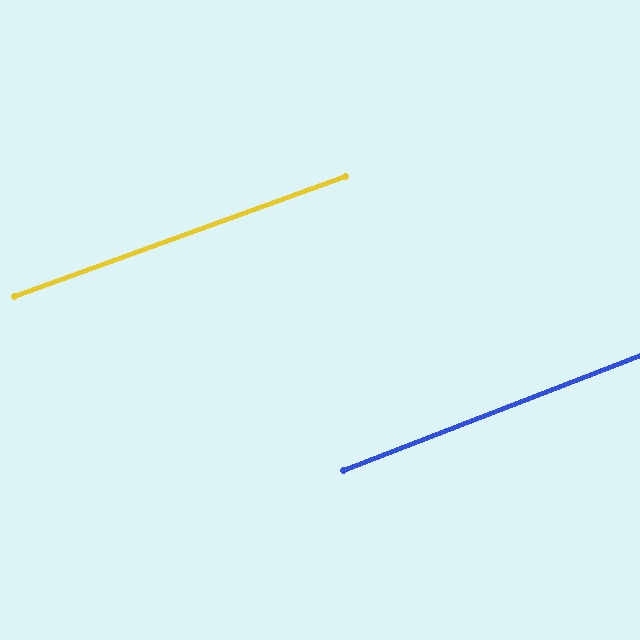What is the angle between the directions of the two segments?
Approximately 1 degree.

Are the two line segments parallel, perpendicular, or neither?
Parallel — their directions differ by only 1.3°.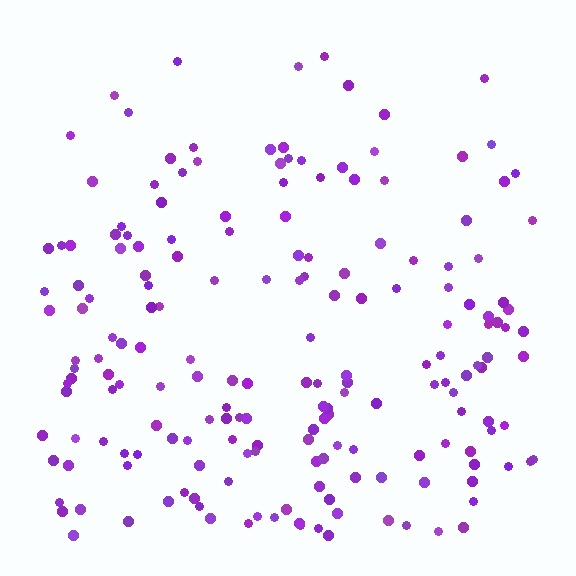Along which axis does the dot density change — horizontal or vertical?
Vertical.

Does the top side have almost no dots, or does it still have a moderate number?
Still a moderate number, just noticeably fewer than the bottom.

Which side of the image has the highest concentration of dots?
The bottom.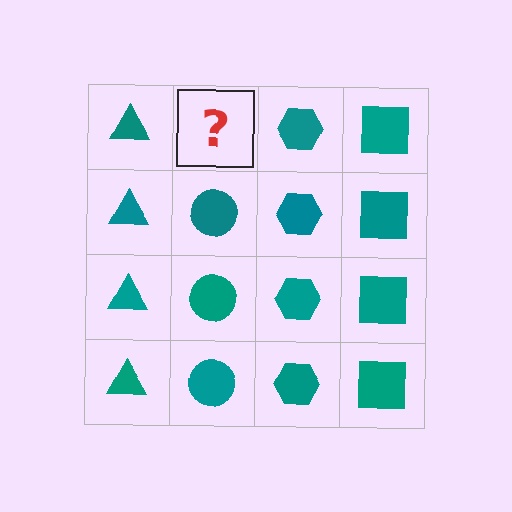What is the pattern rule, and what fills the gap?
The rule is that each column has a consistent shape. The gap should be filled with a teal circle.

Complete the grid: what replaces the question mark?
The question mark should be replaced with a teal circle.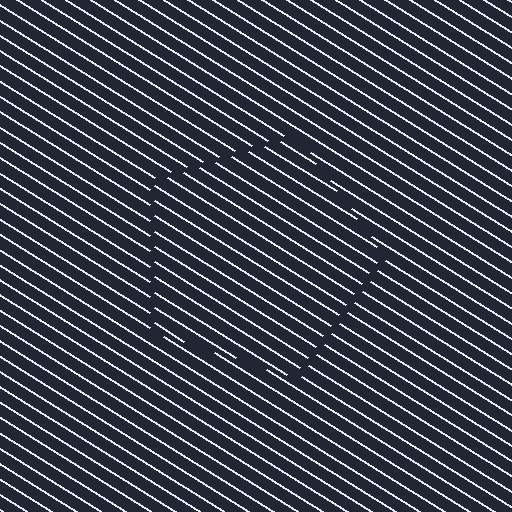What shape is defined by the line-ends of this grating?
An illusory pentagon. The interior of the shape contains the same grating, shifted by half a period — the contour is defined by the phase discontinuity where line-ends from the inner and outer gratings abut.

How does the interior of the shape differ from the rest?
The interior of the shape contains the same grating, shifted by half a period — the contour is defined by the phase discontinuity where line-ends from the inner and outer gratings abut.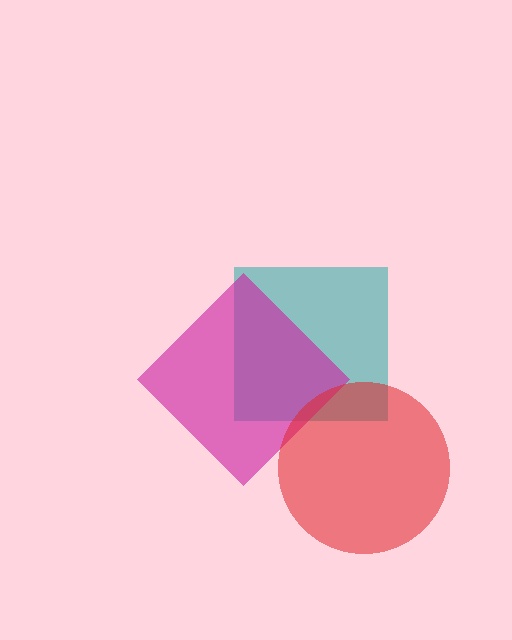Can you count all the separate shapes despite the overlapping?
Yes, there are 3 separate shapes.